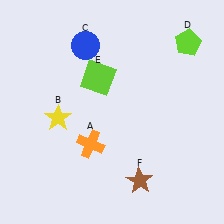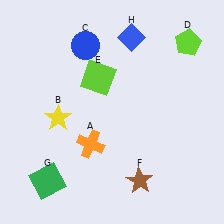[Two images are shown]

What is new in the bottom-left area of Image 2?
A green square (G) was added in the bottom-left area of Image 2.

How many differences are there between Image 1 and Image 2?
There are 2 differences between the two images.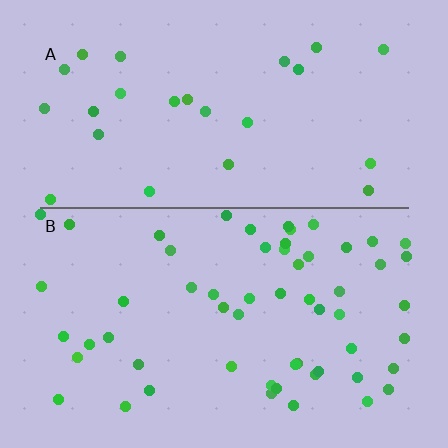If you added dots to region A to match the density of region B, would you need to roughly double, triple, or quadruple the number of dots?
Approximately double.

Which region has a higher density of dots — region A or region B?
B (the bottom).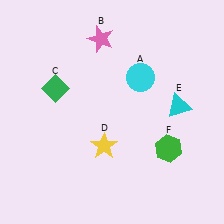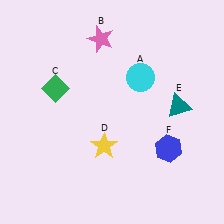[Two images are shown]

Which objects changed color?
E changed from cyan to teal. F changed from green to blue.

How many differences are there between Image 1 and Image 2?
There are 2 differences between the two images.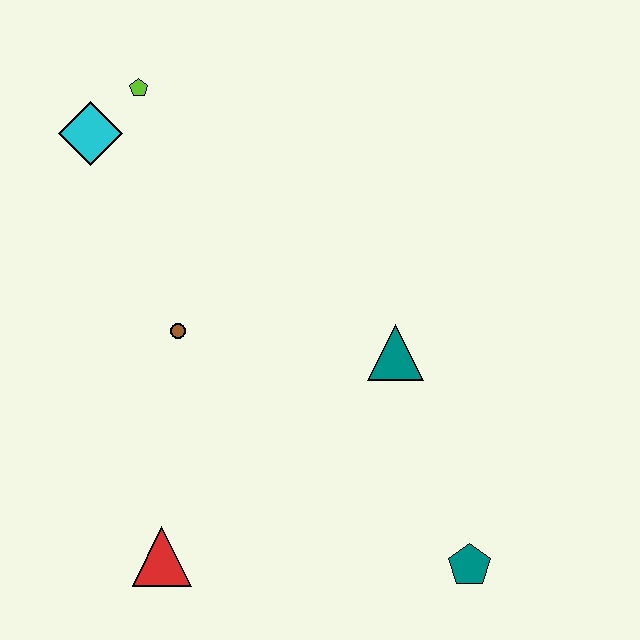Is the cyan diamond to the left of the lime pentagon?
Yes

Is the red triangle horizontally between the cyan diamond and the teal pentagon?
Yes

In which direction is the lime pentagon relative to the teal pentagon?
The lime pentagon is above the teal pentagon.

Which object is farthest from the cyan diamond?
The teal pentagon is farthest from the cyan diamond.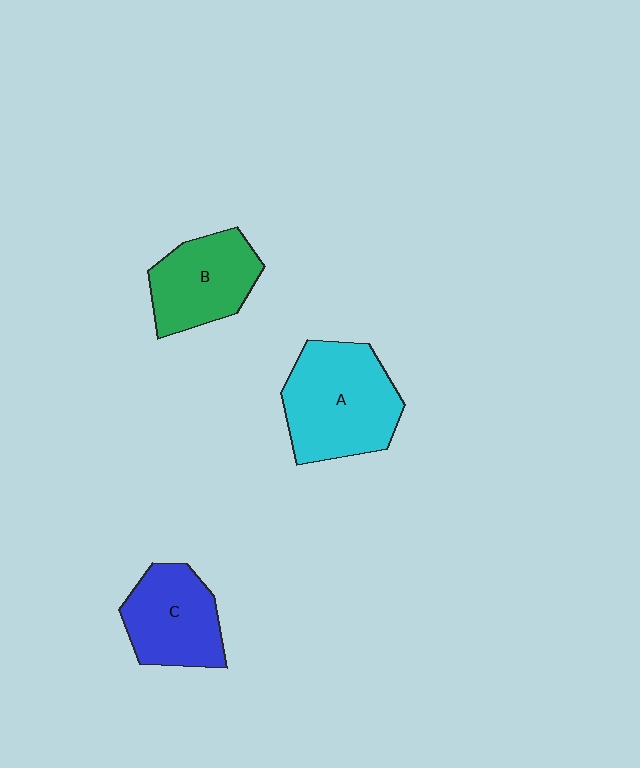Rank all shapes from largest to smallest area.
From largest to smallest: A (cyan), B (green), C (blue).